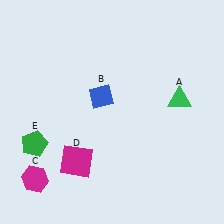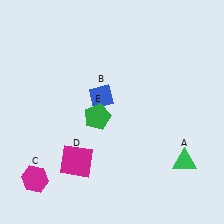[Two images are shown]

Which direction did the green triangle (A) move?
The green triangle (A) moved down.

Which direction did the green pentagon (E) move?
The green pentagon (E) moved right.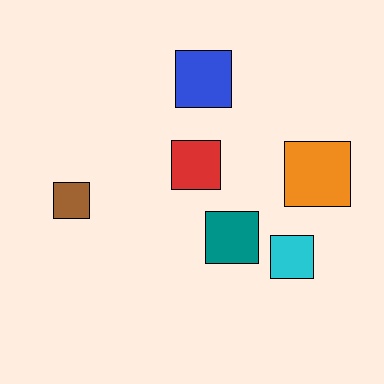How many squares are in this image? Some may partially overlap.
There are 6 squares.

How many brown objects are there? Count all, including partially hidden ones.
There is 1 brown object.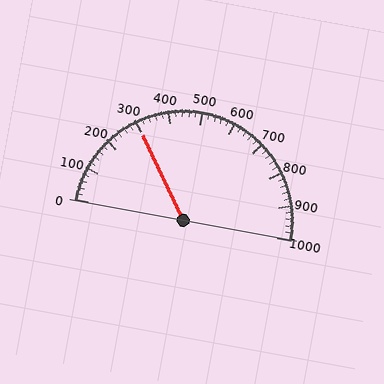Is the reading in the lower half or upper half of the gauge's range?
The reading is in the lower half of the range (0 to 1000).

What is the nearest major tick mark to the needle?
The nearest major tick mark is 300.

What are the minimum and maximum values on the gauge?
The gauge ranges from 0 to 1000.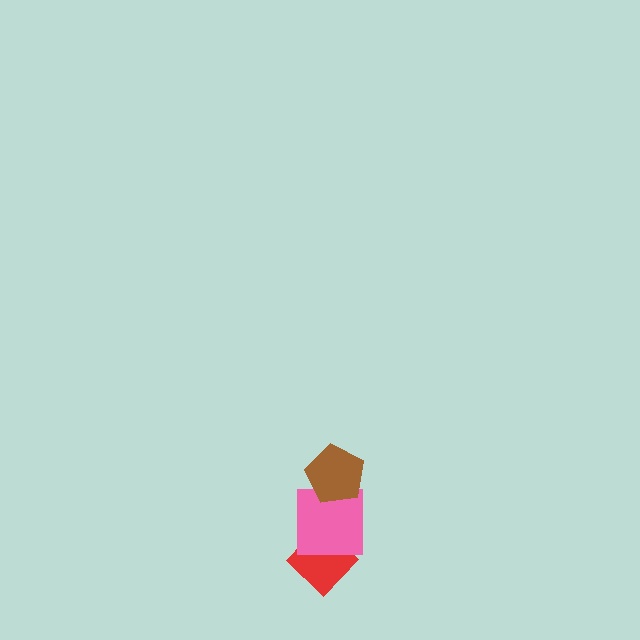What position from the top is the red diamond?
The red diamond is 3rd from the top.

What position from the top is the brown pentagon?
The brown pentagon is 1st from the top.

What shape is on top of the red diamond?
The pink square is on top of the red diamond.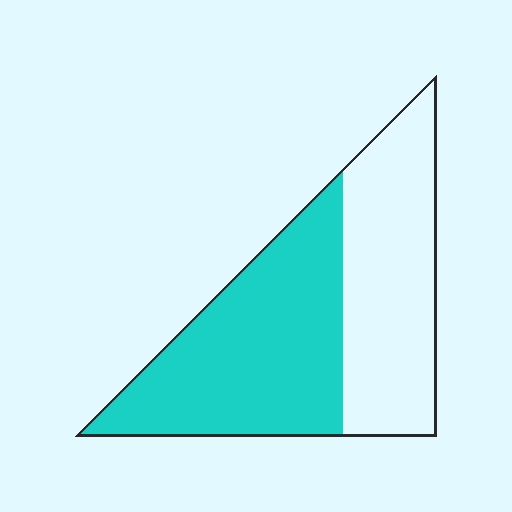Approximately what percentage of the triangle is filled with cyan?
Approximately 55%.